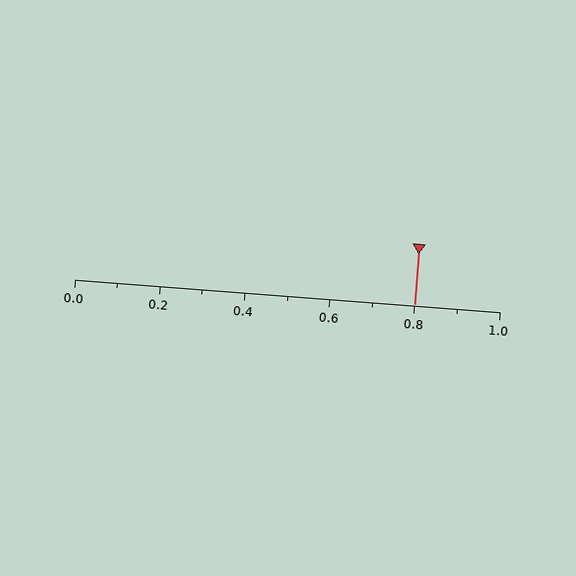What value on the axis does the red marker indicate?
The marker indicates approximately 0.8.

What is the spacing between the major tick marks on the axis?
The major ticks are spaced 0.2 apart.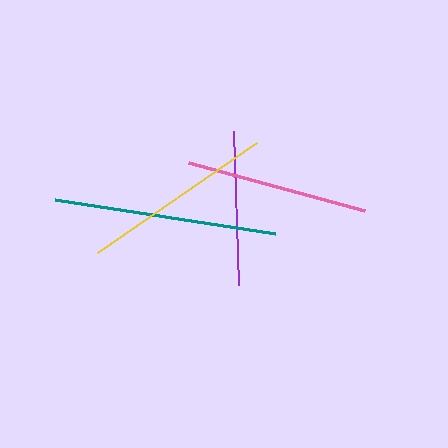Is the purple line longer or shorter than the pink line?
The pink line is longer than the purple line.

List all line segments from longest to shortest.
From longest to shortest: teal, yellow, pink, purple.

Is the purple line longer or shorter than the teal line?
The teal line is longer than the purple line.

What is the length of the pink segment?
The pink segment is approximately 182 pixels long.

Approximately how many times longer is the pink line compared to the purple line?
The pink line is approximately 1.2 times the length of the purple line.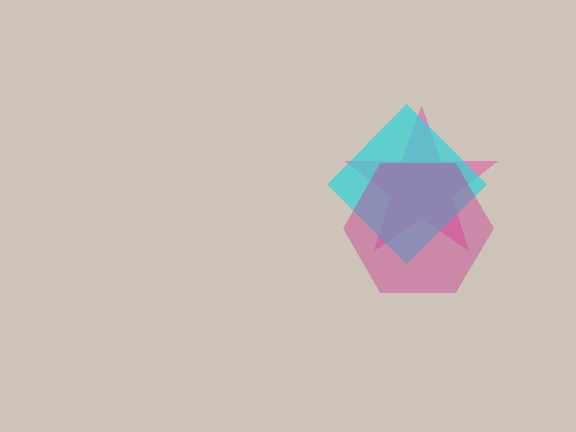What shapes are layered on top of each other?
The layered shapes are: a pink star, a cyan diamond, a magenta hexagon.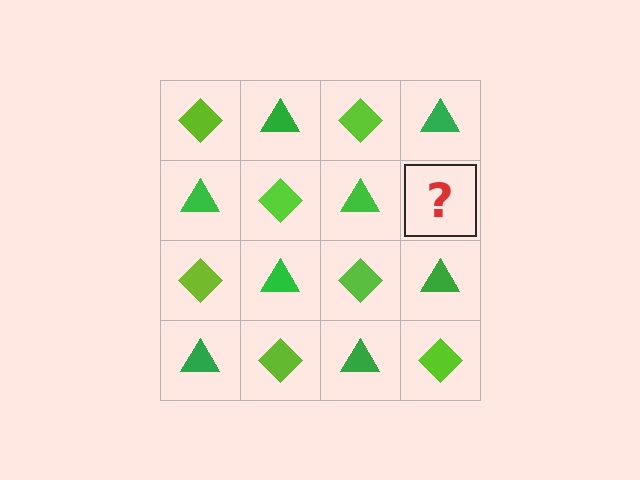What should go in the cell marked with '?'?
The missing cell should contain a lime diamond.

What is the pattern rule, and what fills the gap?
The rule is that it alternates lime diamond and green triangle in a checkerboard pattern. The gap should be filled with a lime diamond.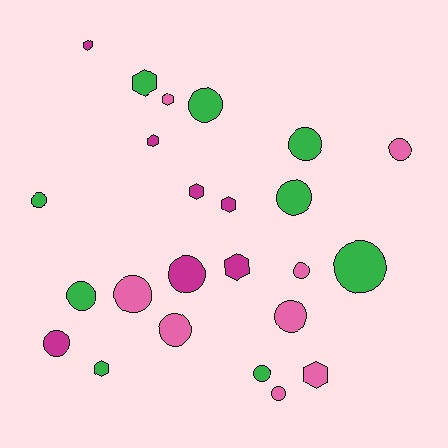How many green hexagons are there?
There are 2 green hexagons.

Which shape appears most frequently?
Circle, with 15 objects.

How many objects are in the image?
There are 24 objects.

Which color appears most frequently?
Green, with 9 objects.